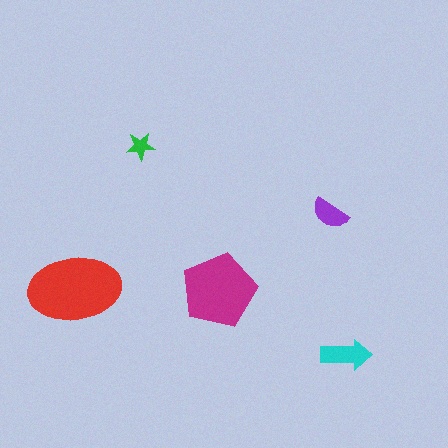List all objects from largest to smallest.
The red ellipse, the magenta pentagon, the cyan arrow, the purple semicircle, the green star.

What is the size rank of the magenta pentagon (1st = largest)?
2nd.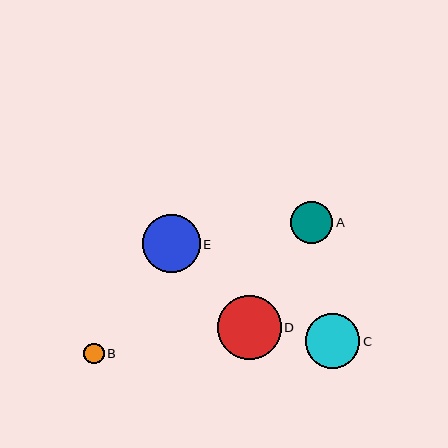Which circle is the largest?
Circle D is the largest with a size of approximately 64 pixels.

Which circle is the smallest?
Circle B is the smallest with a size of approximately 20 pixels.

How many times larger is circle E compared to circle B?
Circle E is approximately 2.8 times the size of circle B.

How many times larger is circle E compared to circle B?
Circle E is approximately 2.8 times the size of circle B.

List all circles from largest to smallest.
From largest to smallest: D, E, C, A, B.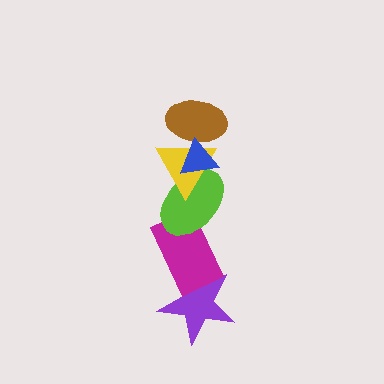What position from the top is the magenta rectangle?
The magenta rectangle is 5th from the top.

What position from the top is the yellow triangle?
The yellow triangle is 3rd from the top.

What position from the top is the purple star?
The purple star is 6th from the top.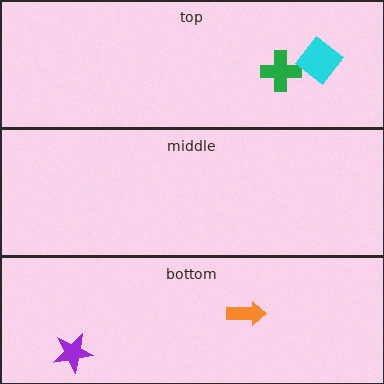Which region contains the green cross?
The top region.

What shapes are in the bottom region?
The orange arrow, the purple star.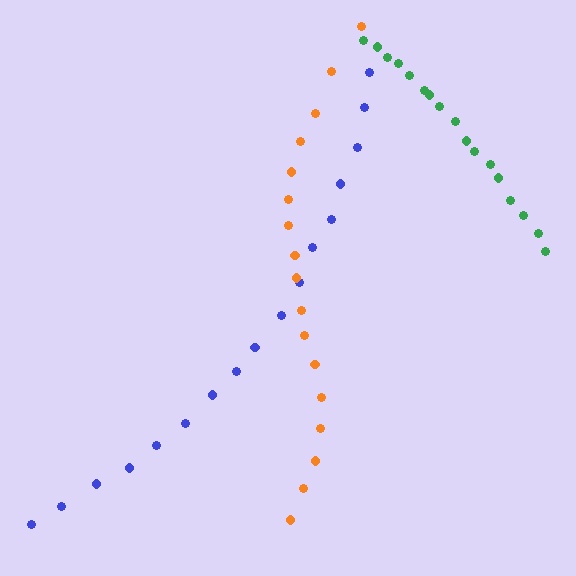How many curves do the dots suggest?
There are 3 distinct paths.